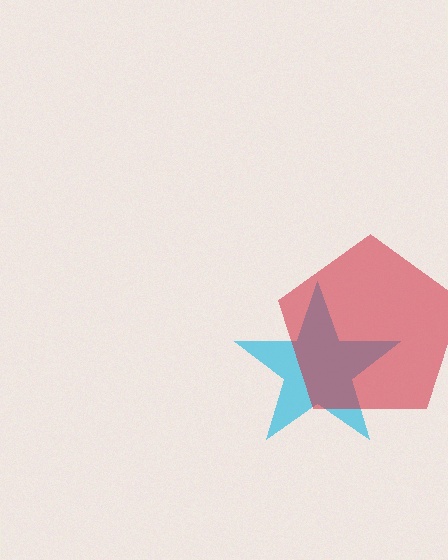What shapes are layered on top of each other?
The layered shapes are: a cyan star, a red pentagon.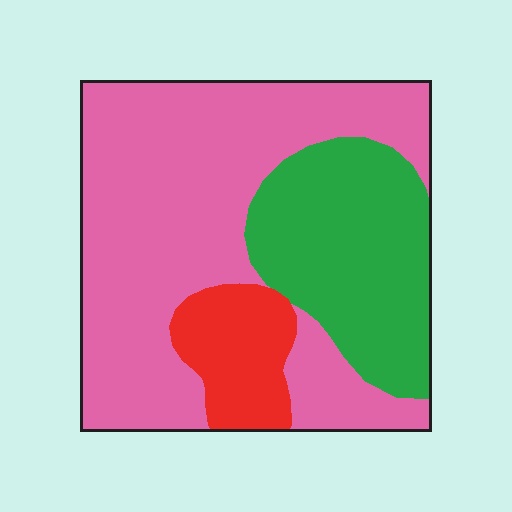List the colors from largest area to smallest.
From largest to smallest: pink, green, red.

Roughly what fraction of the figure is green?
Green takes up about one quarter (1/4) of the figure.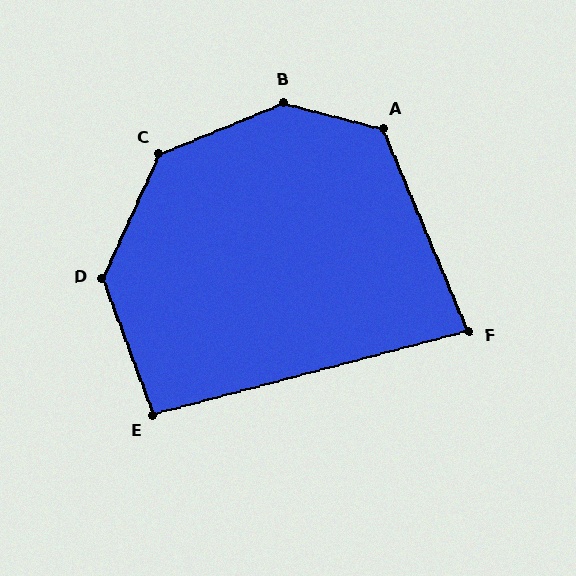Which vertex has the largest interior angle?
B, at approximately 143 degrees.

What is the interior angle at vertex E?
Approximately 95 degrees (obtuse).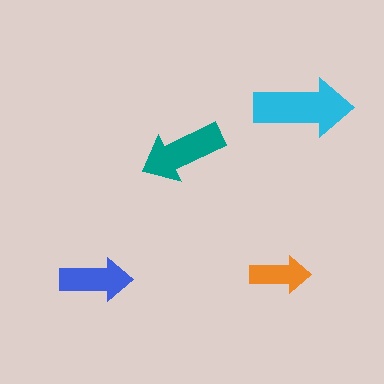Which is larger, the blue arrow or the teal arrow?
The teal one.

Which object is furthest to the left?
The blue arrow is leftmost.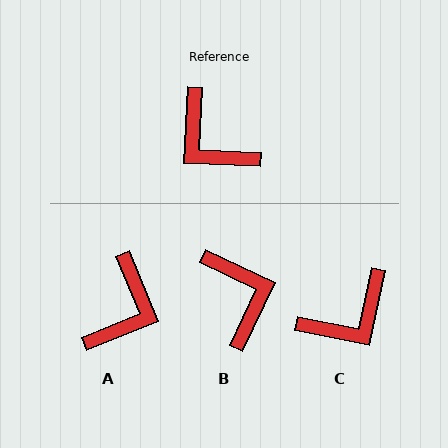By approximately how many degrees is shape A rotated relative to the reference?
Approximately 115 degrees counter-clockwise.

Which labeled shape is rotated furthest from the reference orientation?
B, about 158 degrees away.